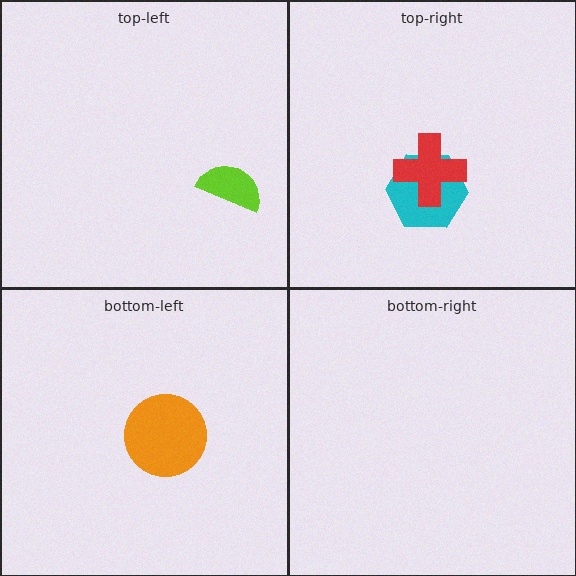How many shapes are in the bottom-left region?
1.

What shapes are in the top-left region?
The lime semicircle.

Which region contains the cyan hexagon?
The top-right region.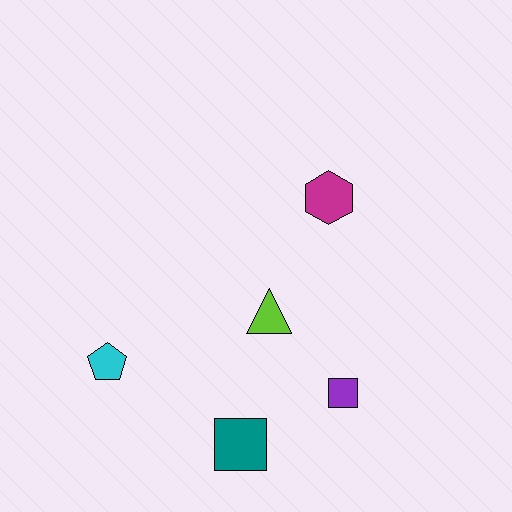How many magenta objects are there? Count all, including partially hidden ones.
There is 1 magenta object.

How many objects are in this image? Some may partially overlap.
There are 5 objects.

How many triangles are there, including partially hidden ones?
There is 1 triangle.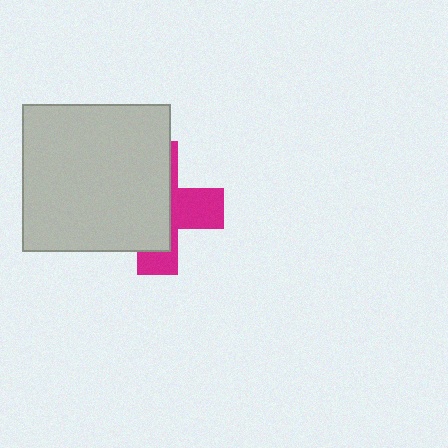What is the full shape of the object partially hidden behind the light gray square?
The partially hidden object is a magenta cross.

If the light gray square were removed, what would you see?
You would see the complete magenta cross.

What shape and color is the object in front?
The object in front is a light gray square.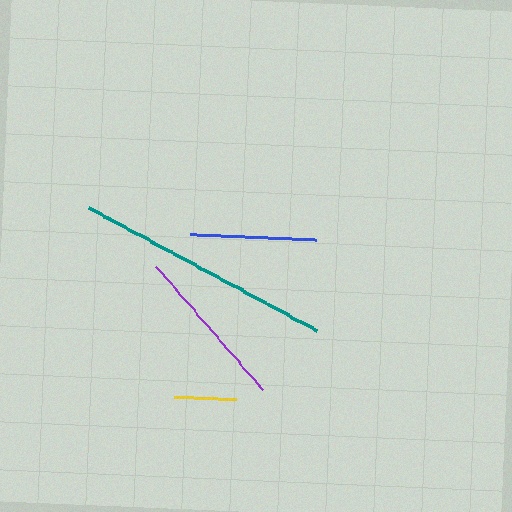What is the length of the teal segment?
The teal segment is approximately 259 pixels long.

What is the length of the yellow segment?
The yellow segment is approximately 62 pixels long.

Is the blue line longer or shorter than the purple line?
The purple line is longer than the blue line.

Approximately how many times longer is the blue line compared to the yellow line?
The blue line is approximately 2.0 times the length of the yellow line.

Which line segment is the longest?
The teal line is the longest at approximately 259 pixels.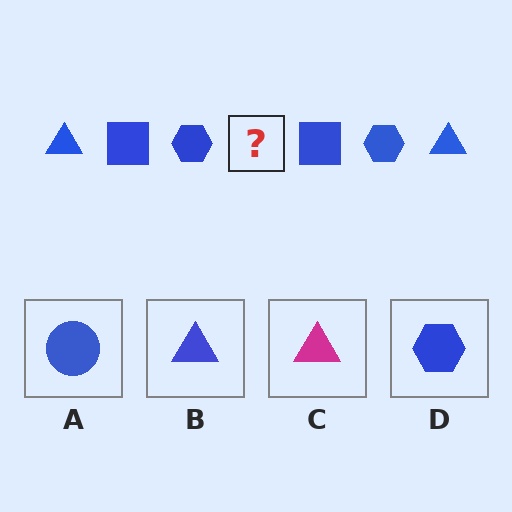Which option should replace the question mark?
Option B.